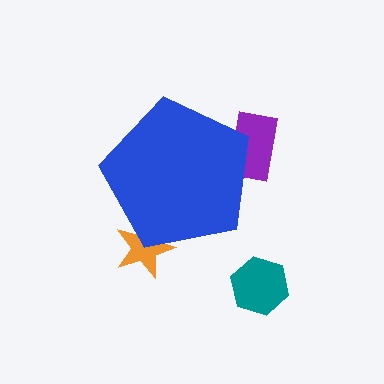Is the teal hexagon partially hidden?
No, the teal hexagon is fully visible.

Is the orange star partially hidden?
Yes, the orange star is partially hidden behind the blue pentagon.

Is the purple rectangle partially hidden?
Yes, the purple rectangle is partially hidden behind the blue pentagon.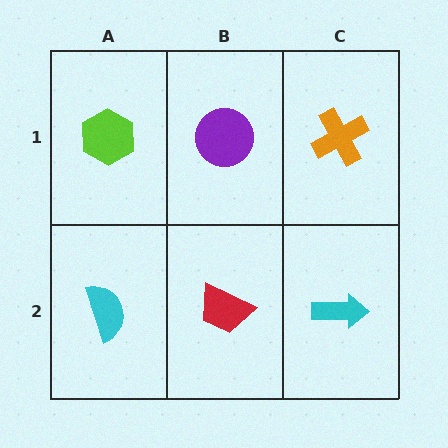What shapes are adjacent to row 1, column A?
A cyan semicircle (row 2, column A), a purple circle (row 1, column B).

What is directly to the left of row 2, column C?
A red trapezoid.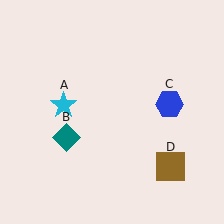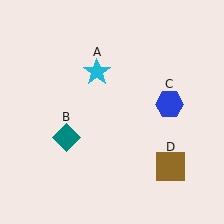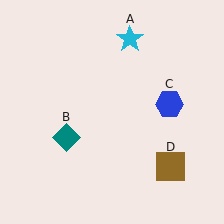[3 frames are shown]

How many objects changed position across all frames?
1 object changed position: cyan star (object A).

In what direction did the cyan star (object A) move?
The cyan star (object A) moved up and to the right.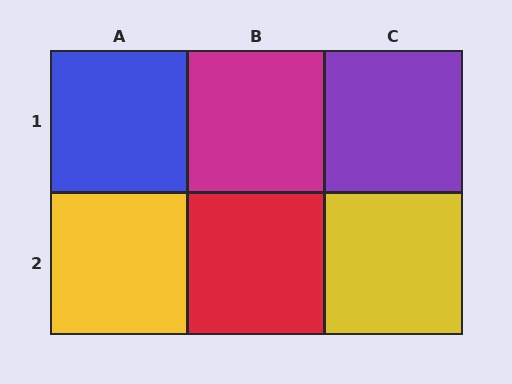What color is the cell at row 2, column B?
Red.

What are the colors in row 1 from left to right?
Blue, magenta, purple.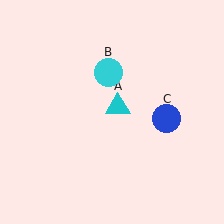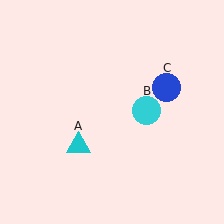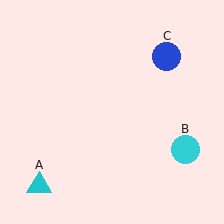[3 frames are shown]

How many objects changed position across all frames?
3 objects changed position: cyan triangle (object A), cyan circle (object B), blue circle (object C).